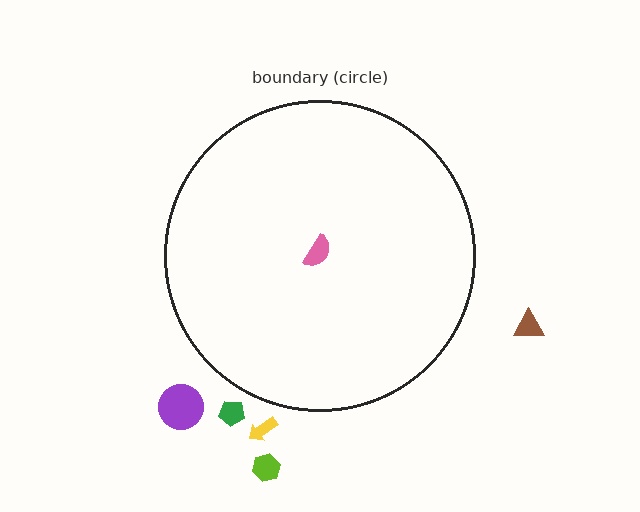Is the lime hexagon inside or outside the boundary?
Outside.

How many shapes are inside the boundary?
1 inside, 5 outside.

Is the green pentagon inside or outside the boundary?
Outside.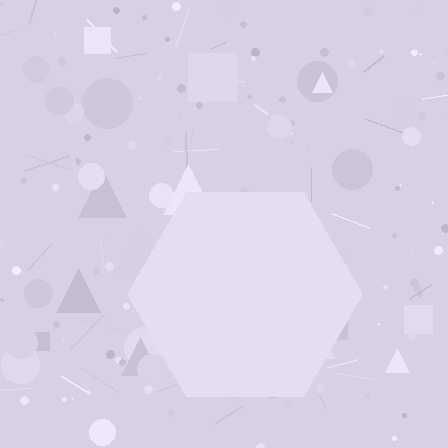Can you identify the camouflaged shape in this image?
The camouflaged shape is a hexagon.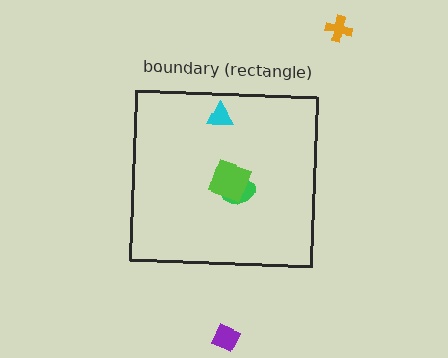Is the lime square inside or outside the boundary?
Inside.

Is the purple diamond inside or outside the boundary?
Outside.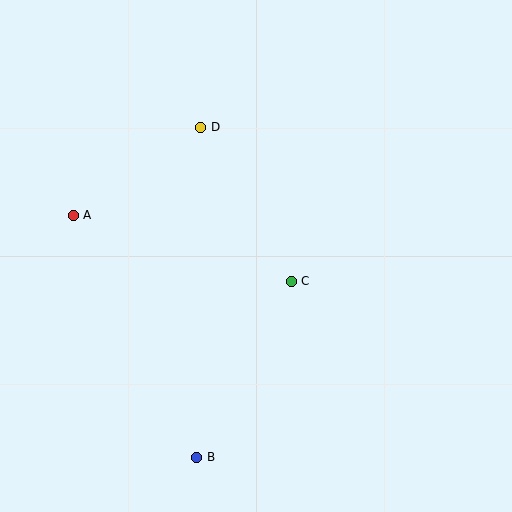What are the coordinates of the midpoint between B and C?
The midpoint between B and C is at (244, 369).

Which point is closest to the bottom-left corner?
Point B is closest to the bottom-left corner.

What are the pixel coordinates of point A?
Point A is at (73, 215).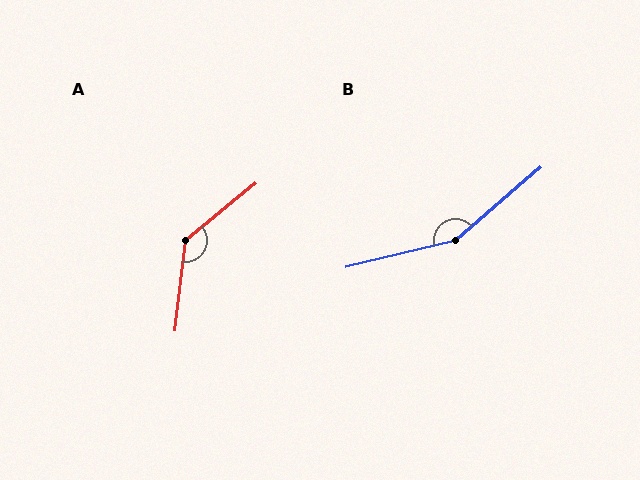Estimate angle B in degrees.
Approximately 153 degrees.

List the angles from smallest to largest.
A (136°), B (153°).